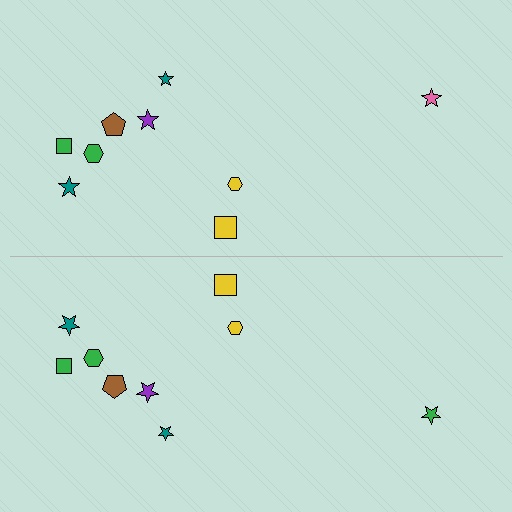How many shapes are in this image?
There are 18 shapes in this image.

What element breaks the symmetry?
The green star on the bottom side breaks the symmetry — its mirror counterpart is pink.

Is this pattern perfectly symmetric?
No, the pattern is not perfectly symmetric. The green star on the bottom side breaks the symmetry — its mirror counterpart is pink.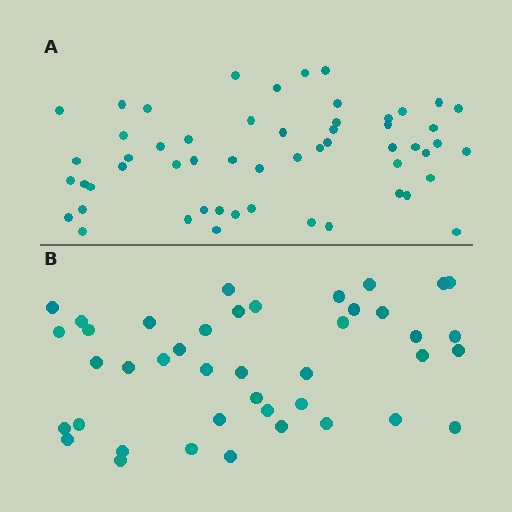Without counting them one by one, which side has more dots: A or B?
Region A (the top region) has more dots.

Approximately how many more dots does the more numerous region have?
Region A has approximately 15 more dots than region B.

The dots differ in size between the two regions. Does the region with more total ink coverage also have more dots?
No. Region B has more total ink coverage because its dots are larger, but region A actually contains more individual dots. Total area can be misleading — the number of items is what matters here.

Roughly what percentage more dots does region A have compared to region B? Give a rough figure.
About 30% more.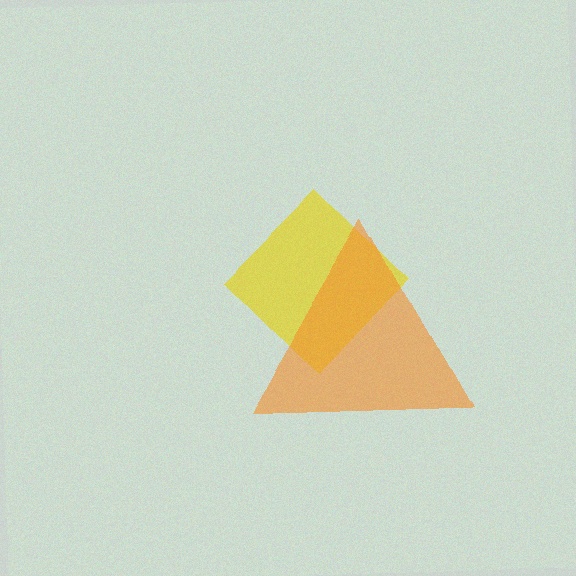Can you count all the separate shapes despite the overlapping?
Yes, there are 2 separate shapes.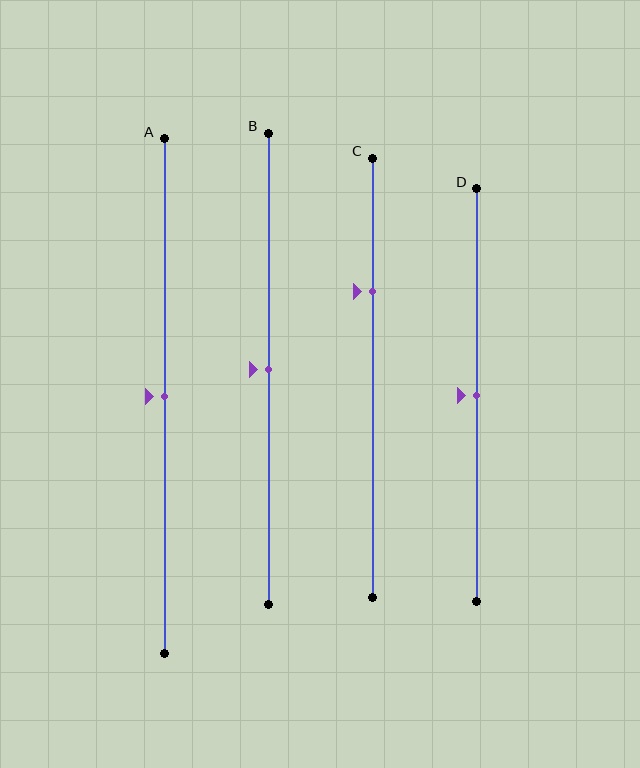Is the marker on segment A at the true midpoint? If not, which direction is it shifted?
Yes, the marker on segment A is at the true midpoint.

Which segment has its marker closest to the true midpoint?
Segment A has its marker closest to the true midpoint.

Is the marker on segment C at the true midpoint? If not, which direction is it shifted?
No, the marker on segment C is shifted upward by about 20% of the segment length.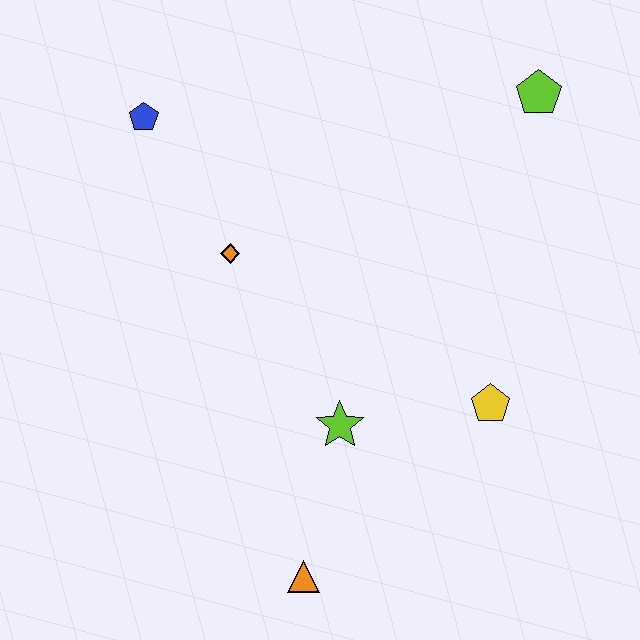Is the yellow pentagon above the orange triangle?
Yes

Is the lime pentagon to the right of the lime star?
Yes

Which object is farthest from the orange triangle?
The lime pentagon is farthest from the orange triangle.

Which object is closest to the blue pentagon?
The orange diamond is closest to the blue pentagon.